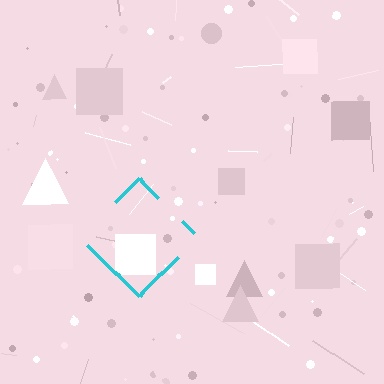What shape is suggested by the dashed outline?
The dashed outline suggests a diamond.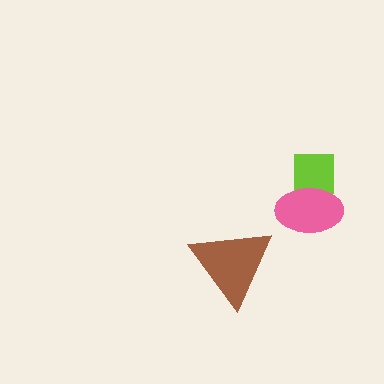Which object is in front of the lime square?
The pink ellipse is in front of the lime square.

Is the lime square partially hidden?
Yes, it is partially covered by another shape.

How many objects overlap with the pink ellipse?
1 object overlaps with the pink ellipse.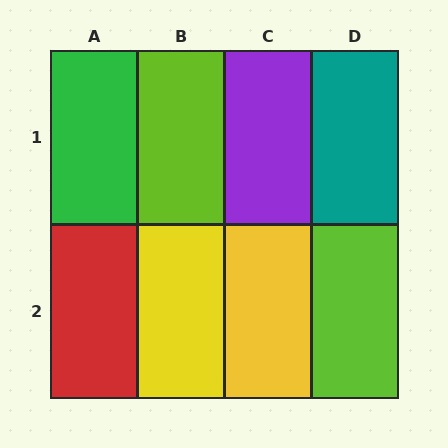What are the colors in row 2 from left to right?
Red, yellow, yellow, lime.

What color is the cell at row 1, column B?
Lime.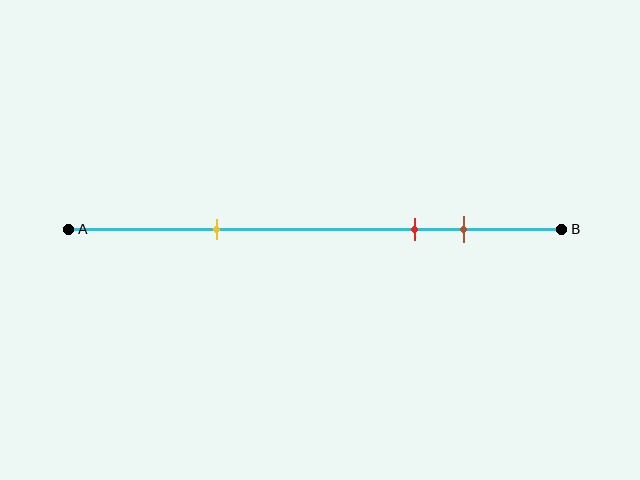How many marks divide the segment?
There are 3 marks dividing the segment.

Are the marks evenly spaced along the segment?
No, the marks are not evenly spaced.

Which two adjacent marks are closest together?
The red and brown marks are the closest adjacent pair.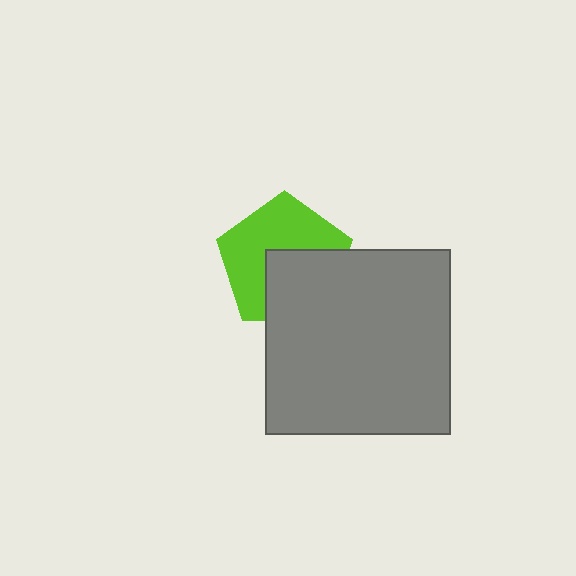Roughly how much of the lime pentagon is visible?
About half of it is visible (roughly 58%).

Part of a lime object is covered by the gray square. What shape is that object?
It is a pentagon.